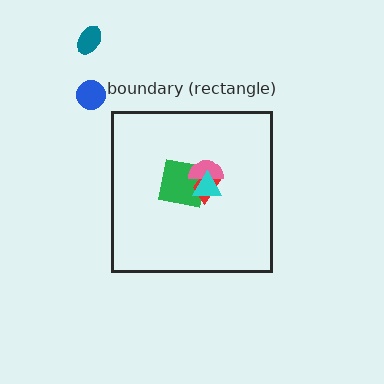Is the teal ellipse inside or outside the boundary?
Outside.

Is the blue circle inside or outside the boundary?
Outside.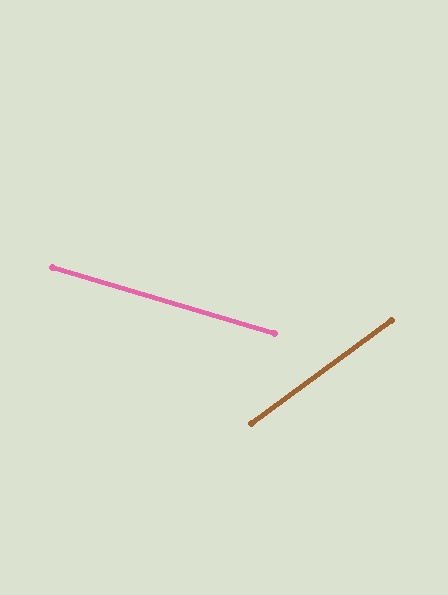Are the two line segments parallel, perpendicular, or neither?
Neither parallel nor perpendicular — they differ by about 53°.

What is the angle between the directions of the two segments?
Approximately 53 degrees.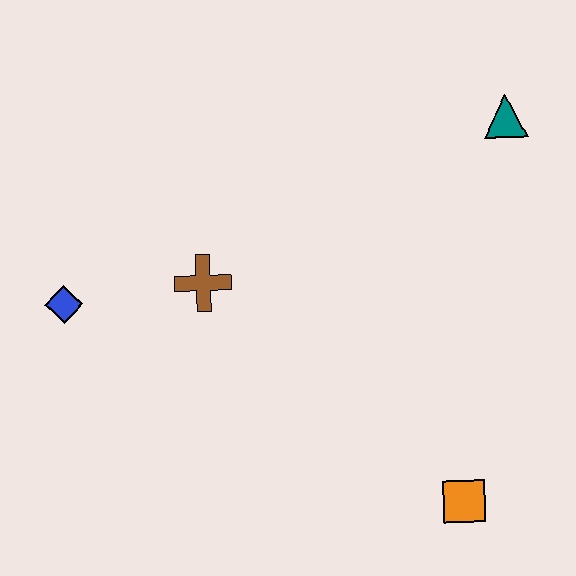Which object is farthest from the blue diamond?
The teal triangle is farthest from the blue diamond.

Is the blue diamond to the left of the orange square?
Yes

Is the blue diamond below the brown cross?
Yes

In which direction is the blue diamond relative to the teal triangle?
The blue diamond is to the left of the teal triangle.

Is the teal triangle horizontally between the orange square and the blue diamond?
No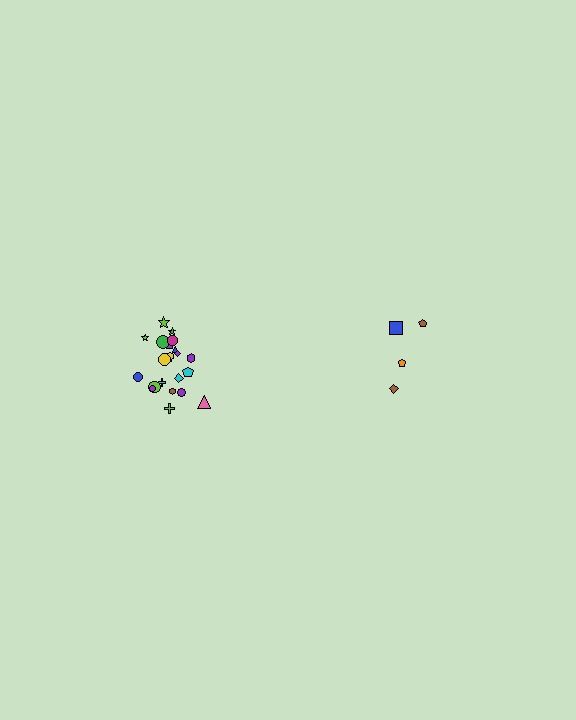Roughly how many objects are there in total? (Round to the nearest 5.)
Roughly 25 objects in total.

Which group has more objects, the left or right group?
The left group.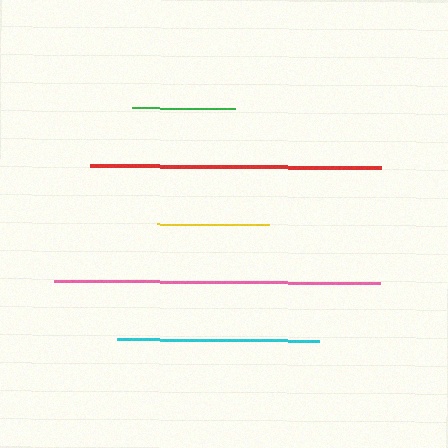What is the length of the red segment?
The red segment is approximately 291 pixels long.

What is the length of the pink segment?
The pink segment is approximately 326 pixels long.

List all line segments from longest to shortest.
From longest to shortest: pink, red, cyan, yellow, green.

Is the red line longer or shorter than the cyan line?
The red line is longer than the cyan line.